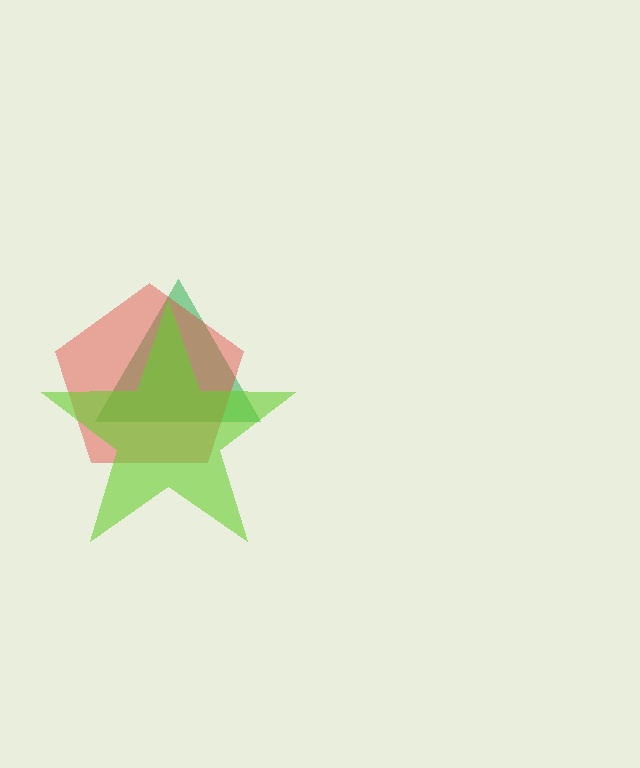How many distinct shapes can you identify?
There are 3 distinct shapes: a green triangle, a red pentagon, a lime star.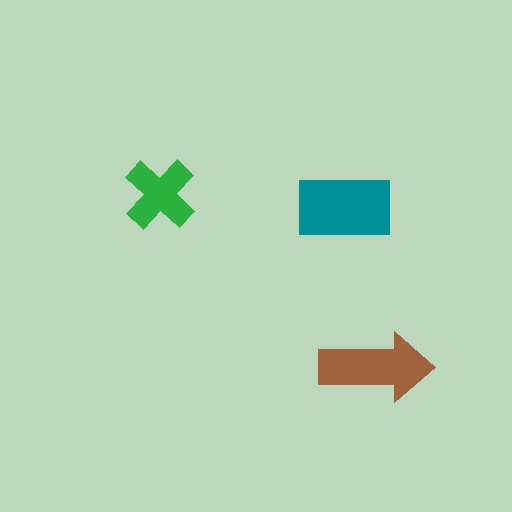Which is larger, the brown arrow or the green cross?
The brown arrow.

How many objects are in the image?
There are 3 objects in the image.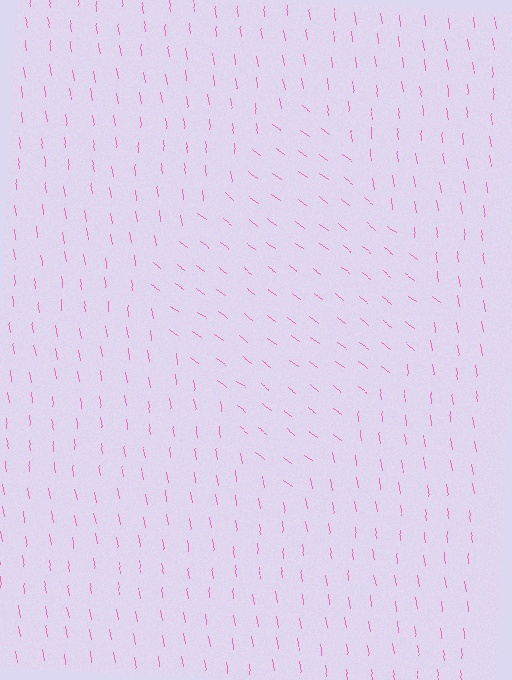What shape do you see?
I see a diamond.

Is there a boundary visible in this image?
Yes, there is a texture boundary formed by a change in line orientation.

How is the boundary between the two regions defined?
The boundary is defined purely by a change in line orientation (approximately 45 degrees difference). All lines are the same color and thickness.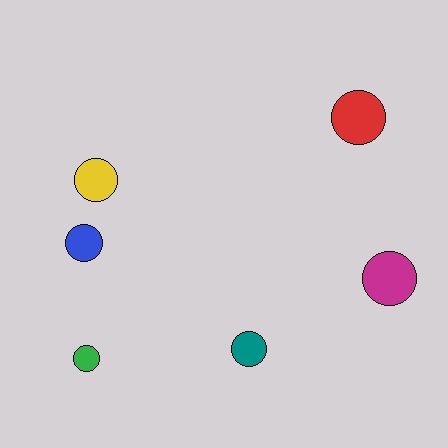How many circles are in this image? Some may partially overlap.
There are 6 circles.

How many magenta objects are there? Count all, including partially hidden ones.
There is 1 magenta object.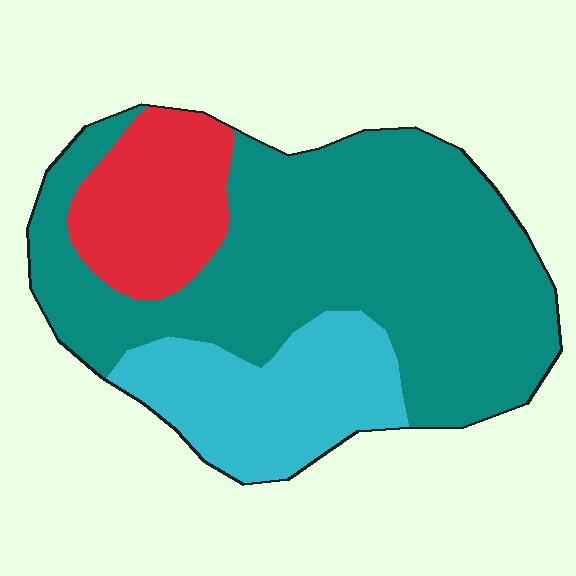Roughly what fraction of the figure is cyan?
Cyan takes up less than a quarter of the figure.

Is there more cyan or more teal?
Teal.